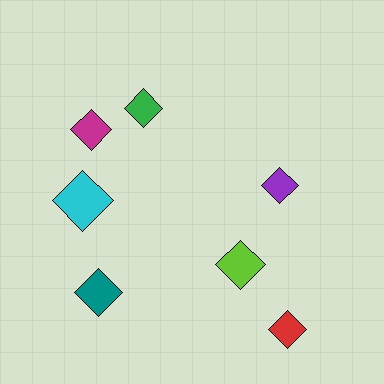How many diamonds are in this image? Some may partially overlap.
There are 7 diamonds.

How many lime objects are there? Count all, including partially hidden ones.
There is 1 lime object.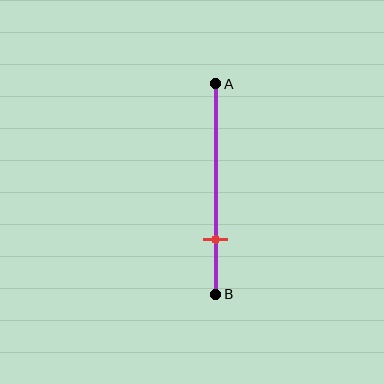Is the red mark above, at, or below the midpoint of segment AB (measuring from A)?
The red mark is below the midpoint of segment AB.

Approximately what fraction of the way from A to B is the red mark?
The red mark is approximately 75% of the way from A to B.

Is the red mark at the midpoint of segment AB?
No, the mark is at about 75% from A, not at the 50% midpoint.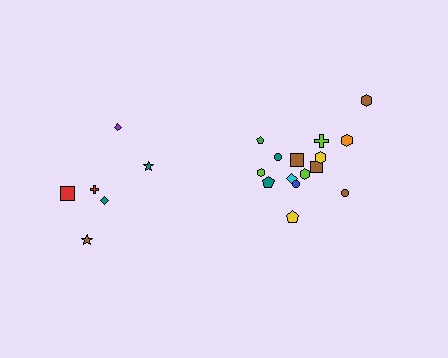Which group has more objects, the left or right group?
The right group.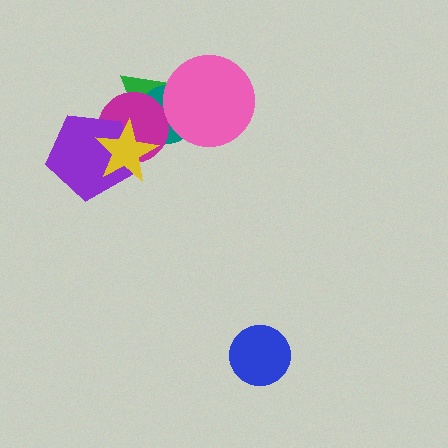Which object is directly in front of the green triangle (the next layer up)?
The teal circle is directly in front of the green triangle.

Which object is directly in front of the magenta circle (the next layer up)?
The purple pentagon is directly in front of the magenta circle.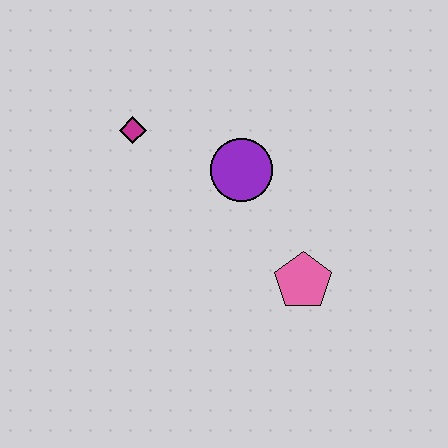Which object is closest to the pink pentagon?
The purple circle is closest to the pink pentagon.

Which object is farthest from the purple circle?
The pink pentagon is farthest from the purple circle.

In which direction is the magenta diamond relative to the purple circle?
The magenta diamond is to the left of the purple circle.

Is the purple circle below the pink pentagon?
No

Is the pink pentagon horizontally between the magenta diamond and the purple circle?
No